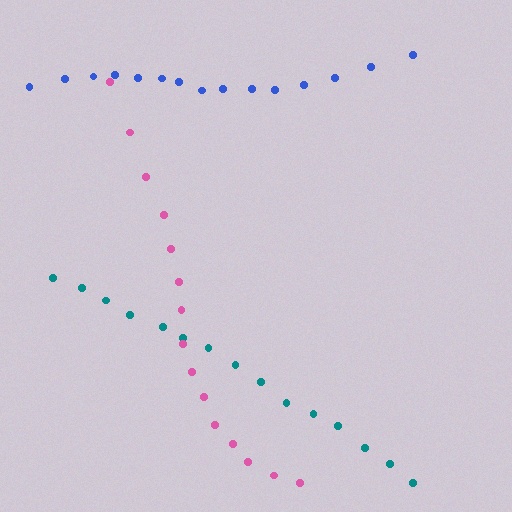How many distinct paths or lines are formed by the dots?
There are 3 distinct paths.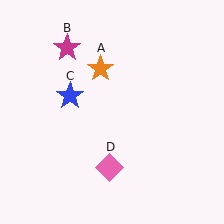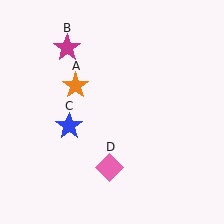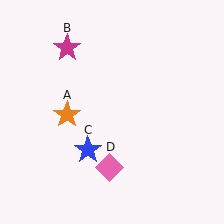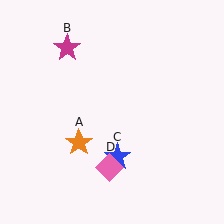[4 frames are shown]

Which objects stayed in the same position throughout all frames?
Magenta star (object B) and pink diamond (object D) remained stationary.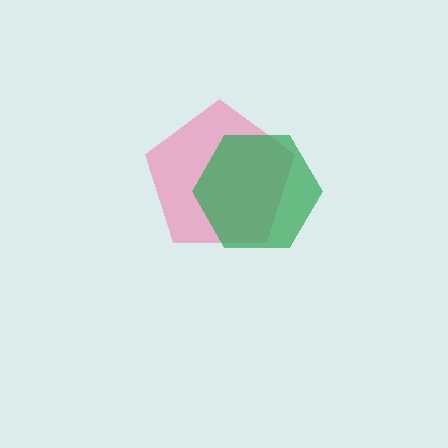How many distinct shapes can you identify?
There are 2 distinct shapes: a pink pentagon, a green hexagon.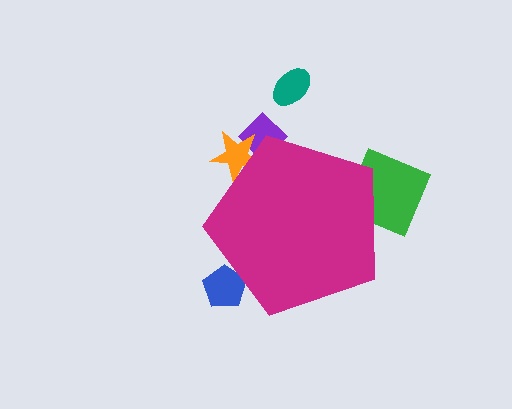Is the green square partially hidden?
Yes, the green square is partially hidden behind the magenta pentagon.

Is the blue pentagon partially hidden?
Yes, the blue pentagon is partially hidden behind the magenta pentagon.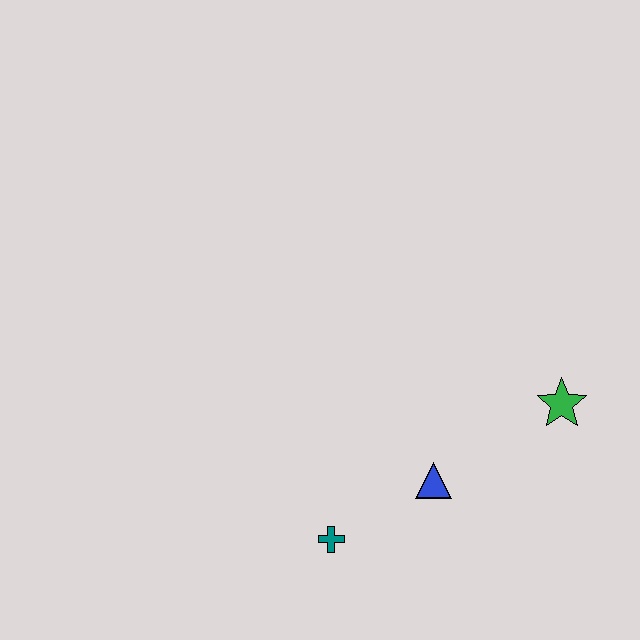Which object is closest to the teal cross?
The blue triangle is closest to the teal cross.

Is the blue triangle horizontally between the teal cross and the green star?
Yes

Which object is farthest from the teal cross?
The green star is farthest from the teal cross.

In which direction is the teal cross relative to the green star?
The teal cross is to the left of the green star.